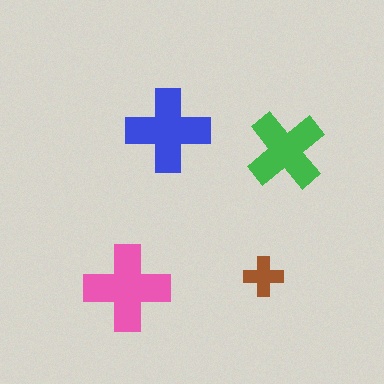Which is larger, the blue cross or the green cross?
The blue one.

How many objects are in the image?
There are 4 objects in the image.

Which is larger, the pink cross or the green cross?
The pink one.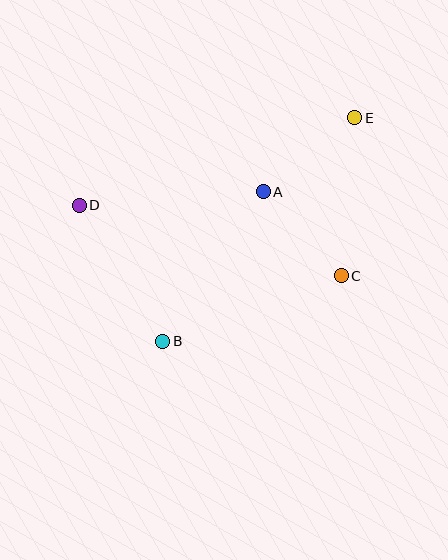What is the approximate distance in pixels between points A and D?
The distance between A and D is approximately 184 pixels.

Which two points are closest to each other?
Points A and C are closest to each other.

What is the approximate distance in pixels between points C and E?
The distance between C and E is approximately 158 pixels.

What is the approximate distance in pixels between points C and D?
The distance between C and D is approximately 271 pixels.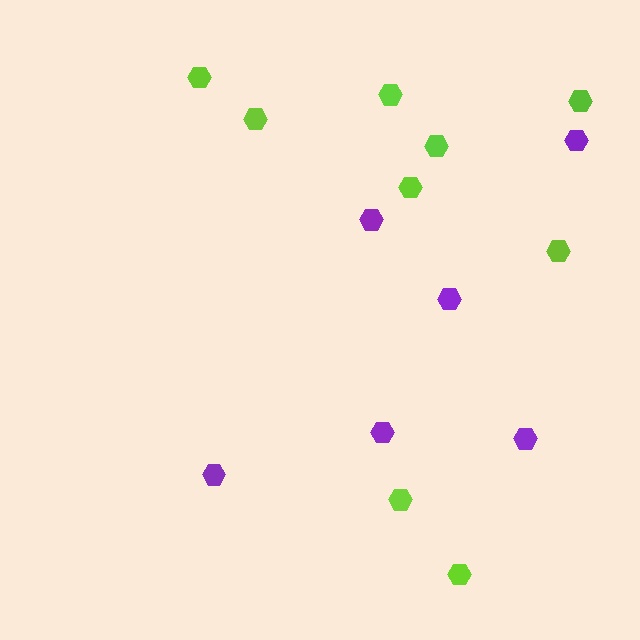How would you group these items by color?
There are 2 groups: one group of purple hexagons (6) and one group of lime hexagons (9).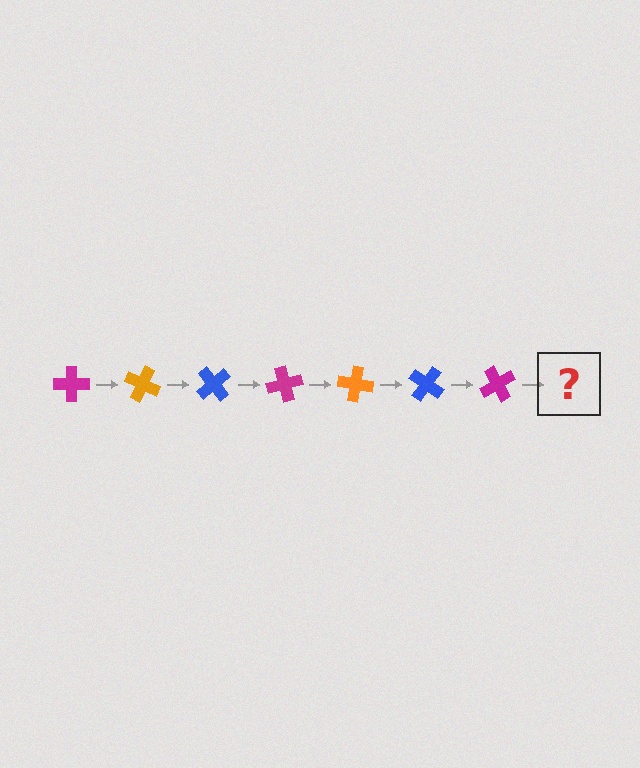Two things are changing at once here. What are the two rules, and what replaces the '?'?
The two rules are that it rotates 25 degrees each step and the color cycles through magenta, orange, and blue. The '?' should be an orange cross, rotated 175 degrees from the start.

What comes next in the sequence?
The next element should be an orange cross, rotated 175 degrees from the start.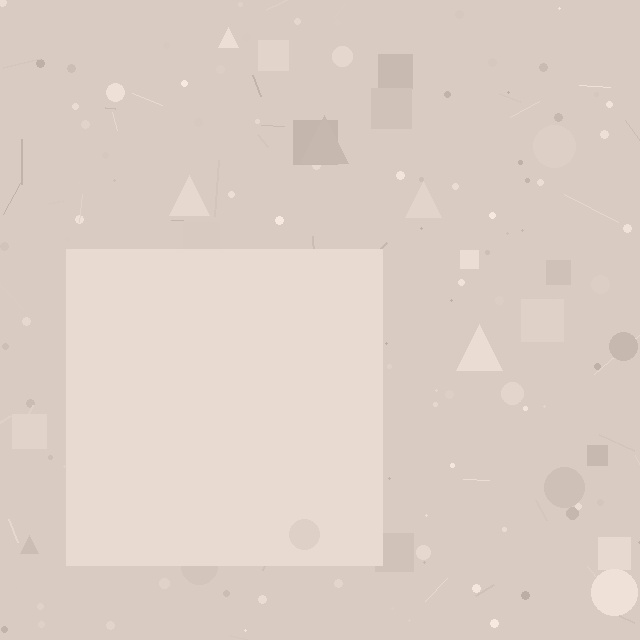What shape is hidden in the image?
A square is hidden in the image.